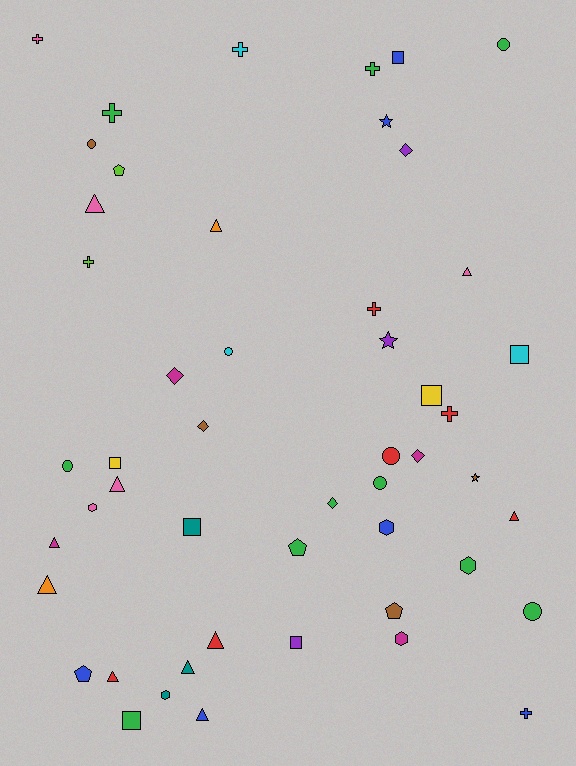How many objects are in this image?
There are 50 objects.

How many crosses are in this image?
There are 8 crosses.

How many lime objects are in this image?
There are 2 lime objects.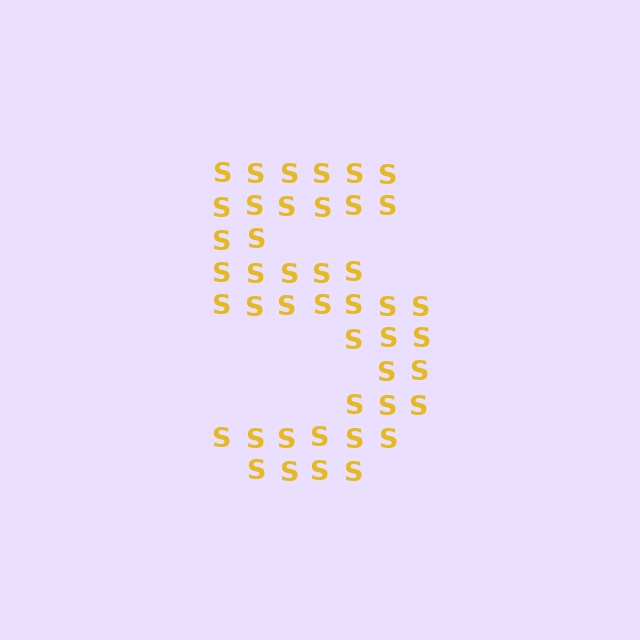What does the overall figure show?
The overall figure shows the digit 5.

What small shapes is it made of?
It is made of small letter S's.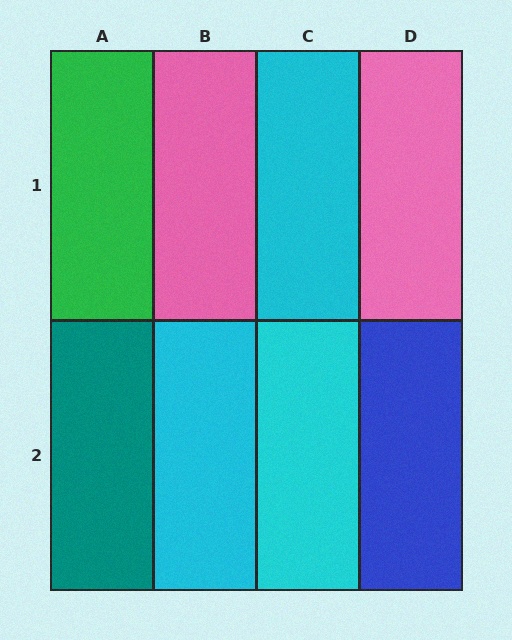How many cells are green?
1 cell is green.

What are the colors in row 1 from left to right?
Green, pink, cyan, pink.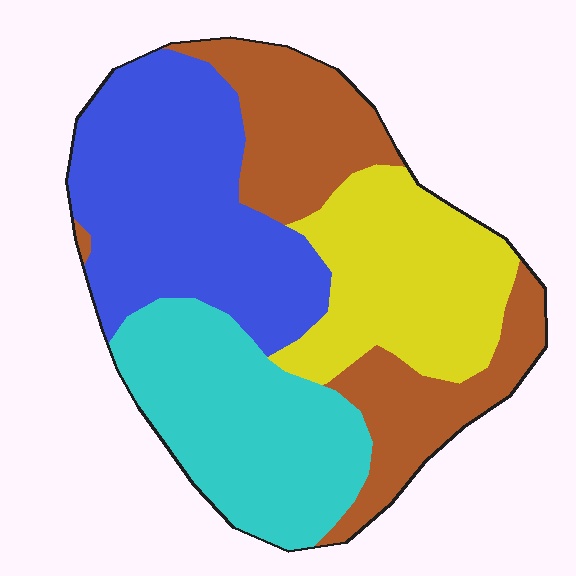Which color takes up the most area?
Blue, at roughly 30%.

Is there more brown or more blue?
Blue.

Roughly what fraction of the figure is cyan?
Cyan takes up less than a quarter of the figure.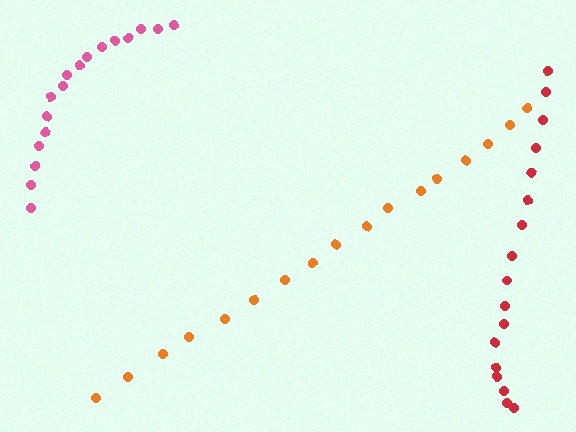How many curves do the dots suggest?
There are 3 distinct paths.